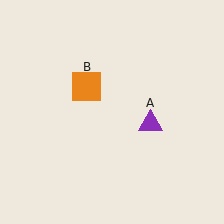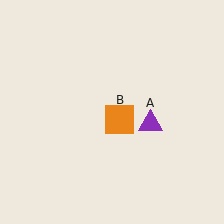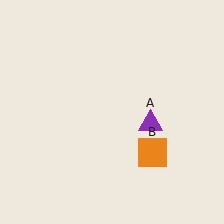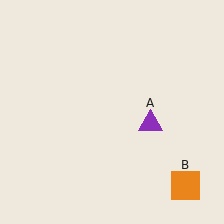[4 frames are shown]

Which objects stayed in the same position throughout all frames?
Purple triangle (object A) remained stationary.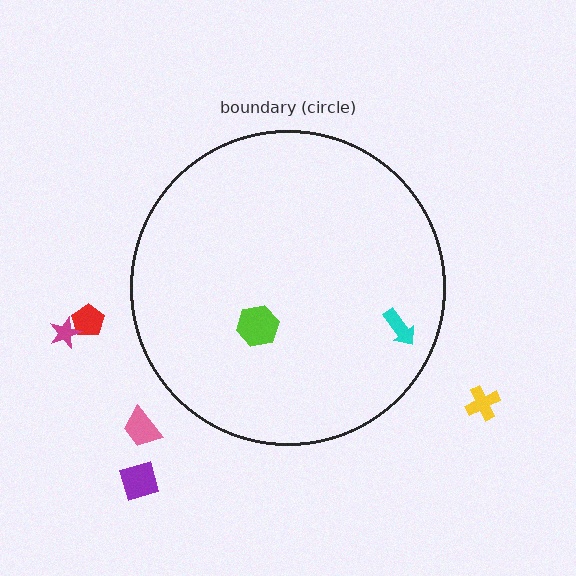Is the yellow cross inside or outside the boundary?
Outside.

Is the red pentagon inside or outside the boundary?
Outside.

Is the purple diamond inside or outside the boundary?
Outside.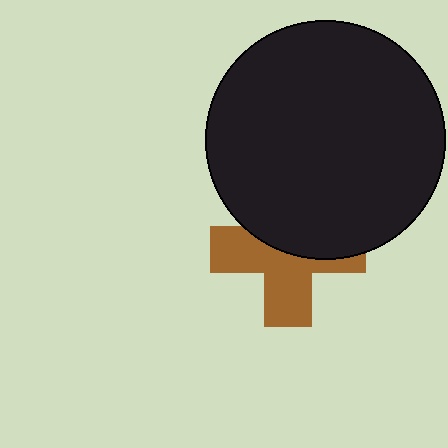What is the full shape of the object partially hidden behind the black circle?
The partially hidden object is a brown cross.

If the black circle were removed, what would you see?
You would see the complete brown cross.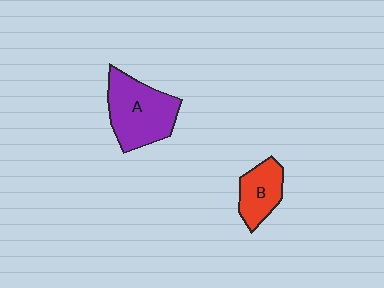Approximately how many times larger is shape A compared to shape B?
Approximately 1.7 times.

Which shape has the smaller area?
Shape B (red).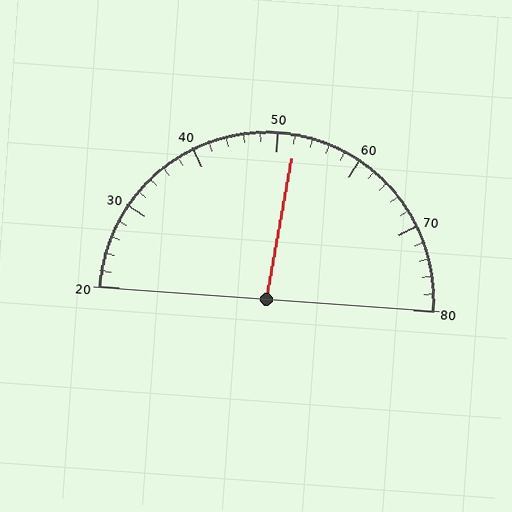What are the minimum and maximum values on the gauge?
The gauge ranges from 20 to 80.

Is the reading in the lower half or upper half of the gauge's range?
The reading is in the upper half of the range (20 to 80).